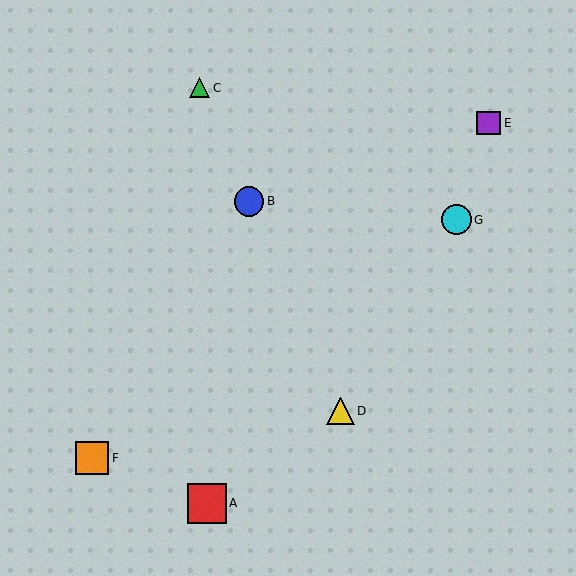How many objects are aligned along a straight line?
3 objects (B, C, D) are aligned along a straight line.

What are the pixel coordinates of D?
Object D is at (340, 411).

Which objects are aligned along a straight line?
Objects B, C, D are aligned along a straight line.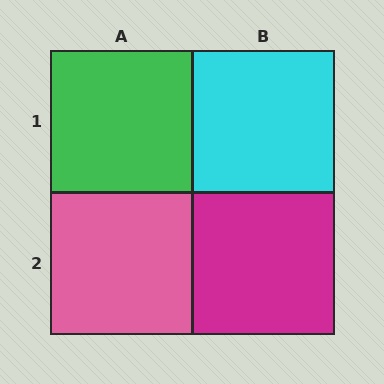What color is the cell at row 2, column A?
Pink.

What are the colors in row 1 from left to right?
Green, cyan.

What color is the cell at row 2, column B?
Magenta.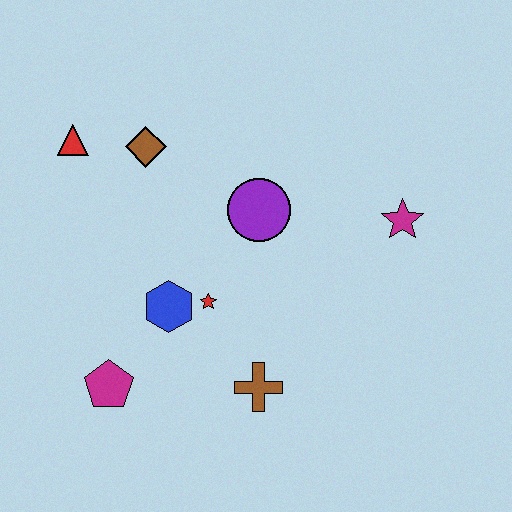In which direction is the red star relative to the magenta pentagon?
The red star is to the right of the magenta pentagon.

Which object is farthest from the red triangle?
The magenta star is farthest from the red triangle.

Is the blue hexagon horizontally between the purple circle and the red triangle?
Yes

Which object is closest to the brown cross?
The red star is closest to the brown cross.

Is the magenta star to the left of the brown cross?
No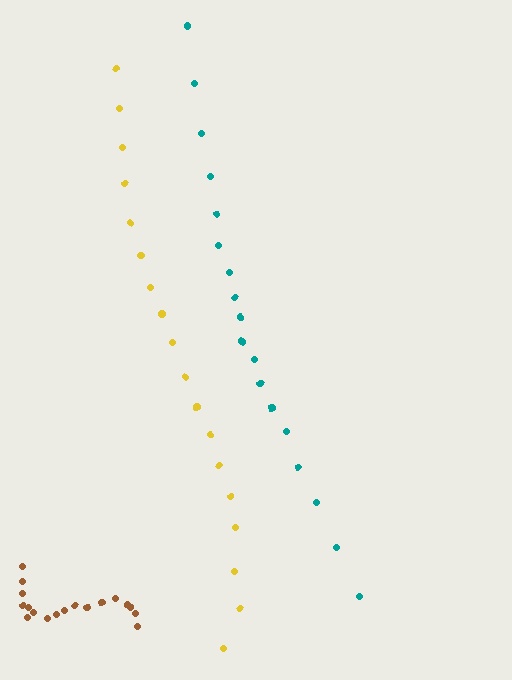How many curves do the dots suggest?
There are 3 distinct paths.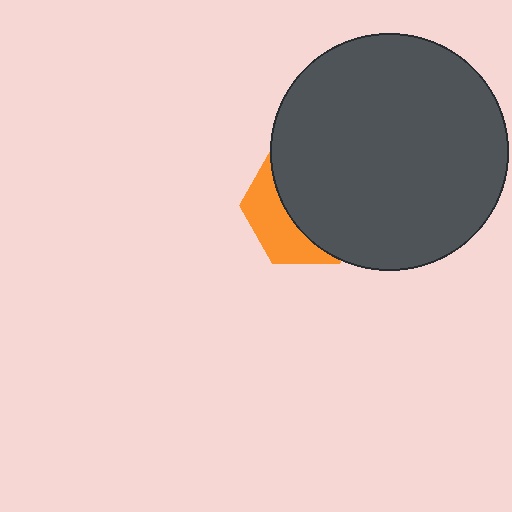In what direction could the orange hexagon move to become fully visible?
The orange hexagon could move left. That would shift it out from behind the dark gray circle entirely.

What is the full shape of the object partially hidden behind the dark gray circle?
The partially hidden object is an orange hexagon.